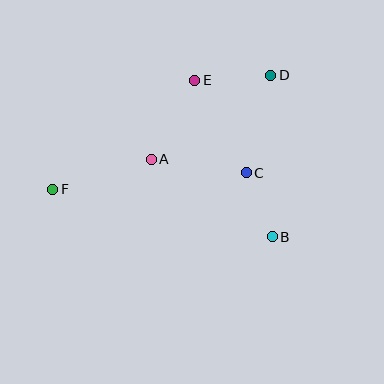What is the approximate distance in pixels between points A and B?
The distance between A and B is approximately 143 pixels.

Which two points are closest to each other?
Points B and C are closest to each other.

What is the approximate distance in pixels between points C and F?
The distance between C and F is approximately 194 pixels.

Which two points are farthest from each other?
Points D and F are farthest from each other.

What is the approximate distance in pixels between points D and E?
The distance between D and E is approximately 76 pixels.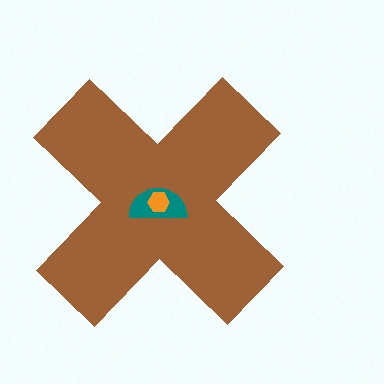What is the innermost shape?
The orange hexagon.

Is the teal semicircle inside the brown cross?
Yes.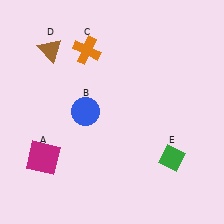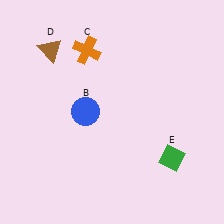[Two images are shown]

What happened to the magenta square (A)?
The magenta square (A) was removed in Image 2. It was in the bottom-left area of Image 1.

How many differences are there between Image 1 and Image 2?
There is 1 difference between the two images.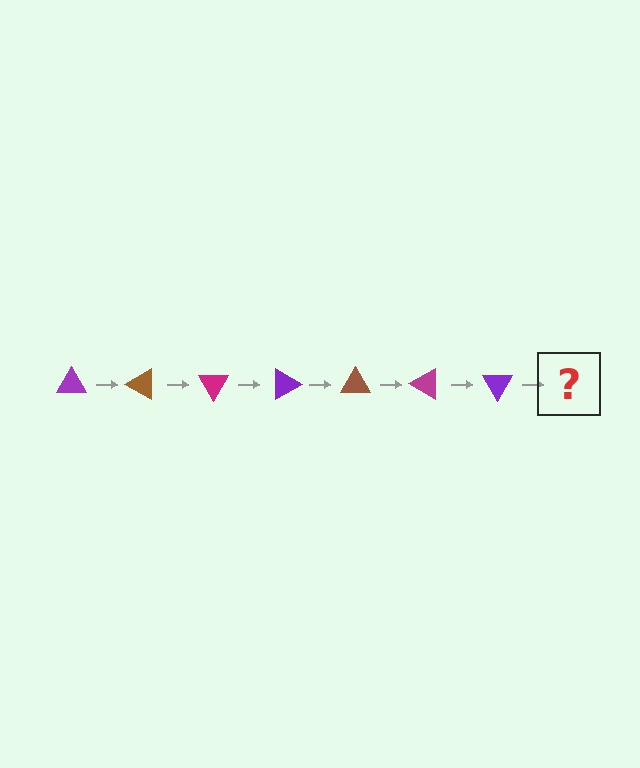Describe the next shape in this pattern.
It should be a brown triangle, rotated 210 degrees from the start.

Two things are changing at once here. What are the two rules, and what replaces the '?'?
The two rules are that it rotates 30 degrees each step and the color cycles through purple, brown, and magenta. The '?' should be a brown triangle, rotated 210 degrees from the start.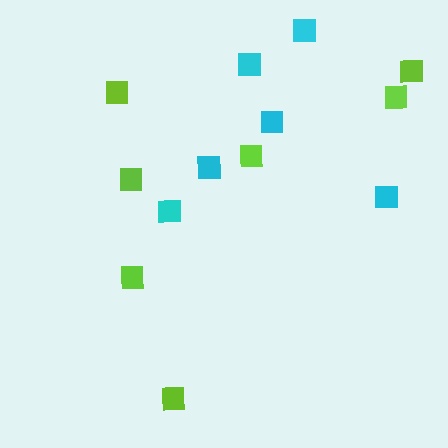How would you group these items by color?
There are 2 groups: one group of cyan squares (6) and one group of lime squares (7).